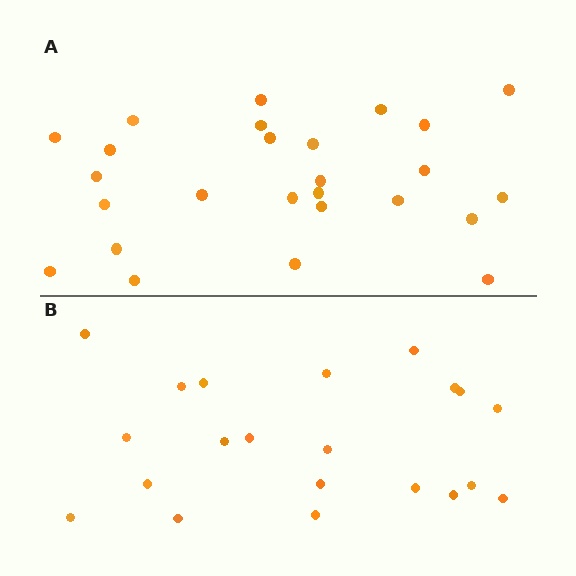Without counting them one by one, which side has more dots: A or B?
Region A (the top region) has more dots.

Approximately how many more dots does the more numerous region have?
Region A has about 5 more dots than region B.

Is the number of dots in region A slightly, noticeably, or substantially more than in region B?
Region A has only slightly more — the two regions are fairly close. The ratio is roughly 1.2 to 1.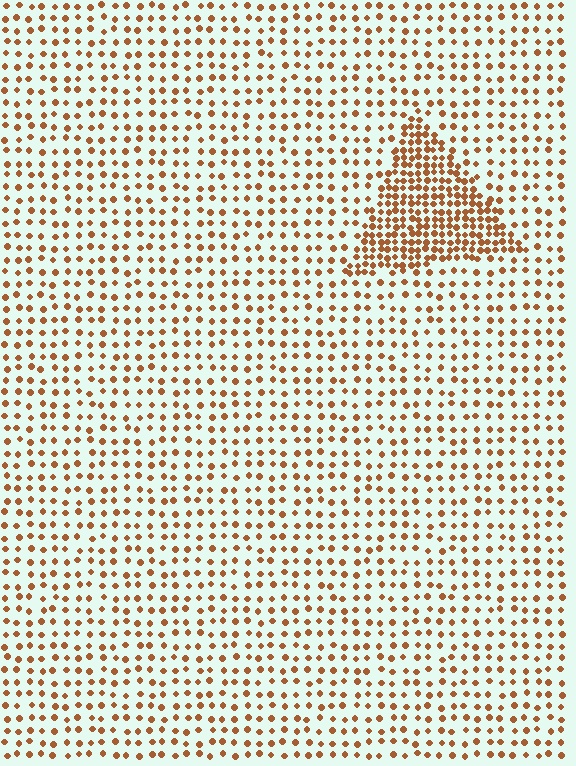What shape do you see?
I see a triangle.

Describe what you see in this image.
The image contains small brown elements arranged at two different densities. A triangle-shaped region is visible where the elements are more densely packed than the surrounding area.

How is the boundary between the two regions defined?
The boundary is defined by a change in element density (approximately 2.5x ratio). All elements are the same color, size, and shape.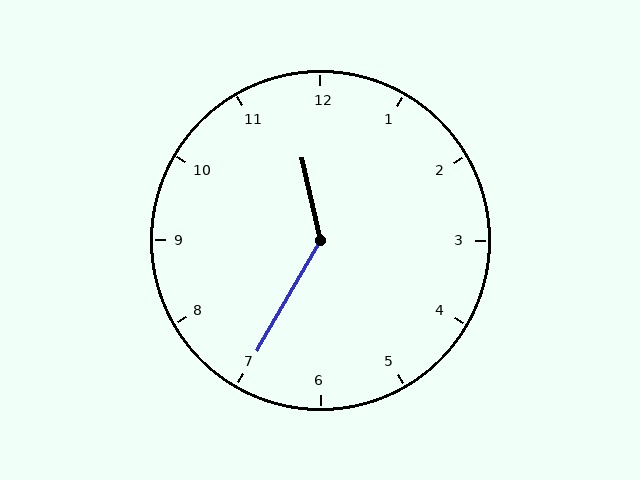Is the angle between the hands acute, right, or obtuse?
It is obtuse.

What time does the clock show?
11:35.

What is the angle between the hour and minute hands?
Approximately 138 degrees.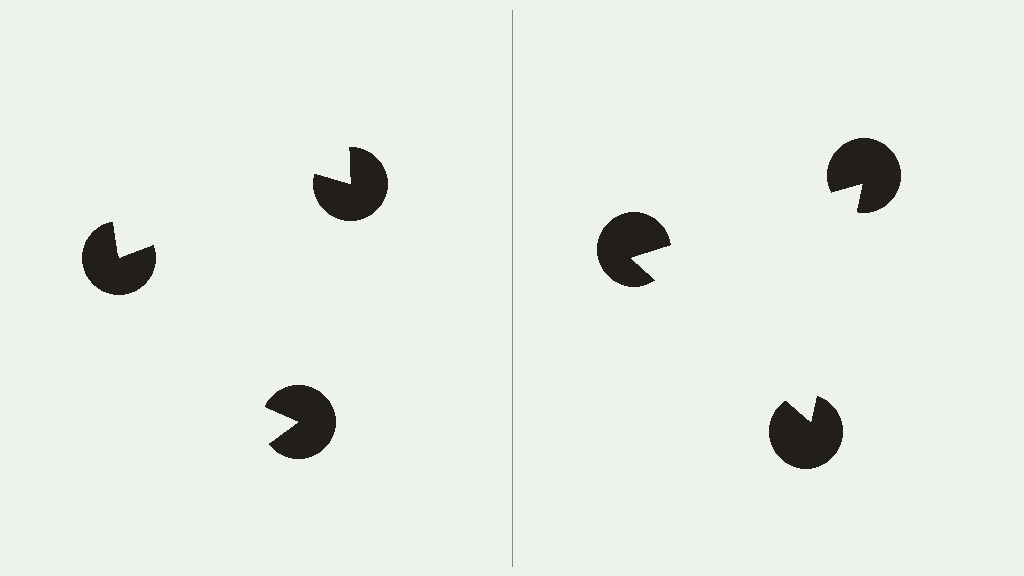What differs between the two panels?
The pac-man discs are positioned identically on both sides; only the wedge orientations differ. On the right they align to a triangle; on the left they are misaligned.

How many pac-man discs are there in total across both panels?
6 — 3 on each side.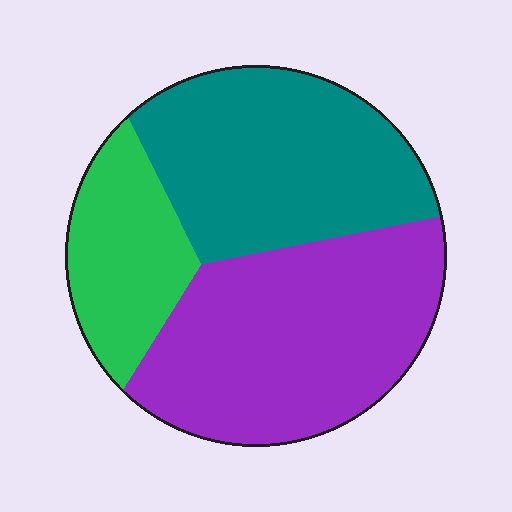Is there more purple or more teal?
Purple.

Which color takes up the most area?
Purple, at roughly 45%.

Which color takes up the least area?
Green, at roughly 20%.